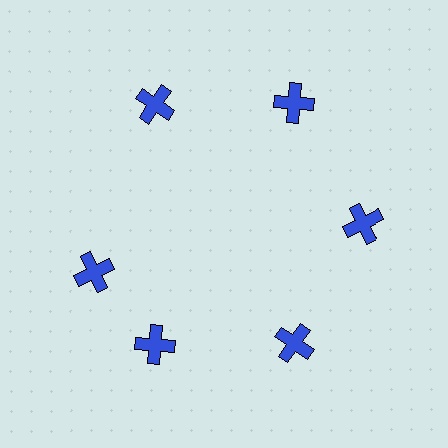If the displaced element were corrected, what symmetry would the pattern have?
It would have 6-fold rotational symmetry — the pattern would map onto itself every 60 degrees.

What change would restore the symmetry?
The symmetry would be restored by rotating it back into even spacing with its neighbors so that all 6 crosses sit at equal angles and equal distance from the center.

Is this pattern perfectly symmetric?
No. The 6 blue crosses are arranged in a ring, but one element near the 9 o'clock position is rotated out of alignment along the ring, breaking the 6-fold rotational symmetry.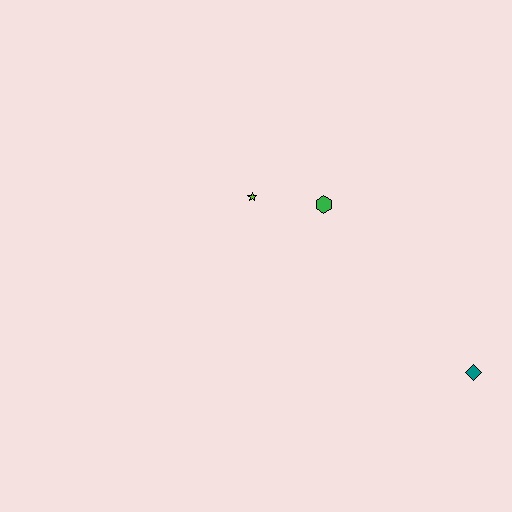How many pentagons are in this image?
There are no pentagons.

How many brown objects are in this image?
There are no brown objects.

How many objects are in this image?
There are 3 objects.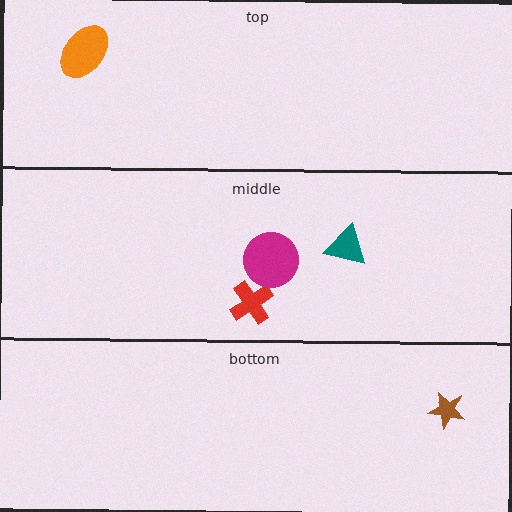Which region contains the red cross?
The middle region.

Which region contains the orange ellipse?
The top region.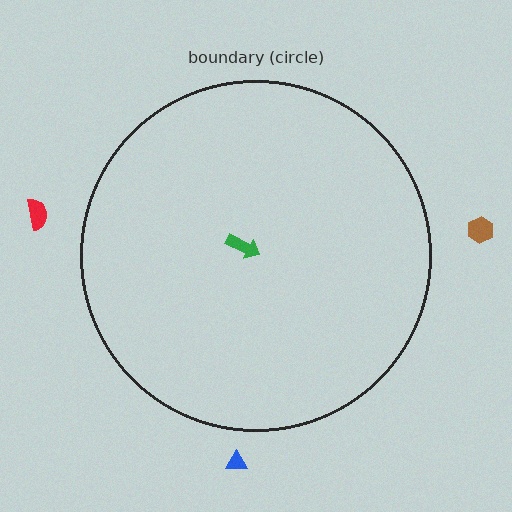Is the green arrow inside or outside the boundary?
Inside.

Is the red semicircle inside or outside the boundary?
Outside.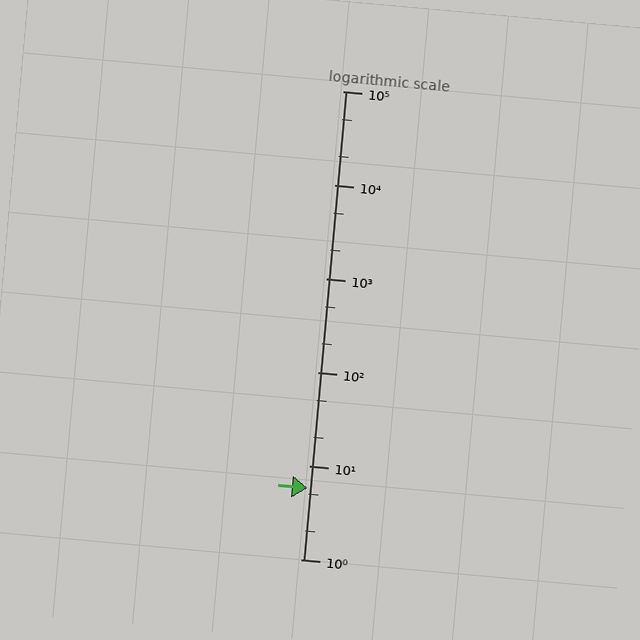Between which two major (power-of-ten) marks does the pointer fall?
The pointer is between 1 and 10.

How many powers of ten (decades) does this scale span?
The scale spans 5 decades, from 1 to 100000.